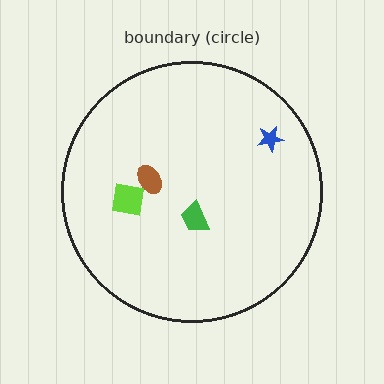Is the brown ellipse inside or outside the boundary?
Inside.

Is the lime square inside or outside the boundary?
Inside.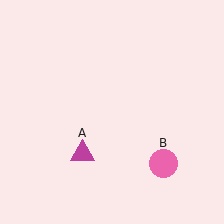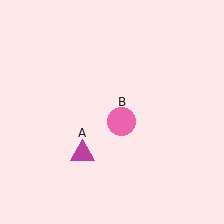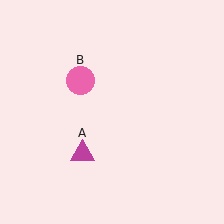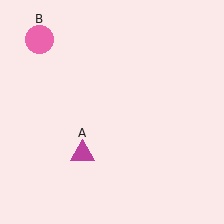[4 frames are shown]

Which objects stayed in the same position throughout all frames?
Magenta triangle (object A) remained stationary.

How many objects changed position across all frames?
1 object changed position: pink circle (object B).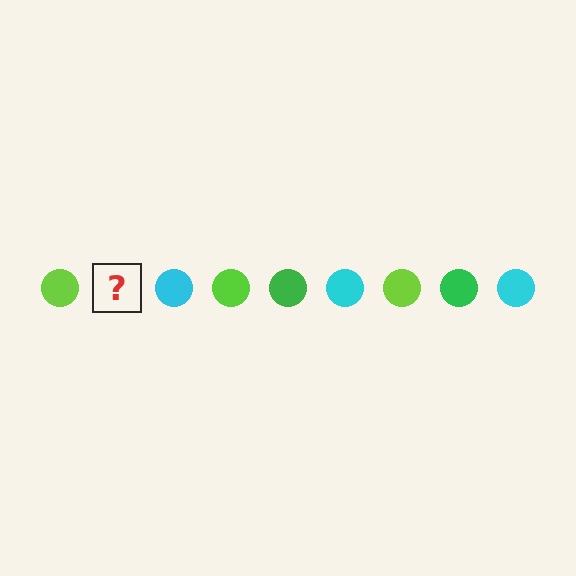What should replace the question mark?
The question mark should be replaced with a green circle.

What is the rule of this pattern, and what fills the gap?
The rule is that the pattern cycles through lime, green, cyan circles. The gap should be filled with a green circle.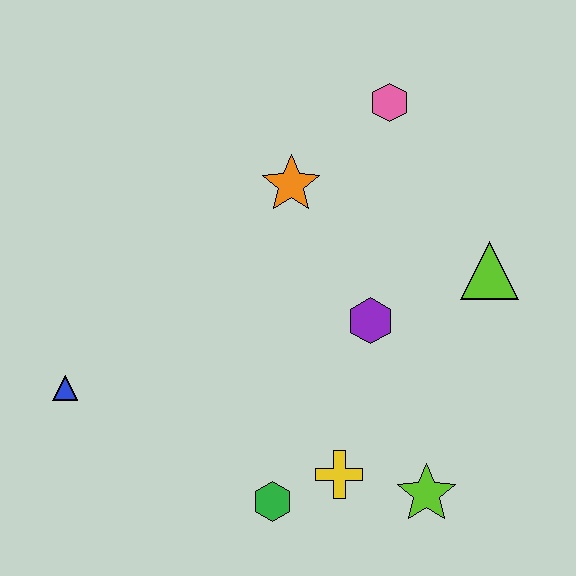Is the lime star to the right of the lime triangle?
No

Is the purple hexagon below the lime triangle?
Yes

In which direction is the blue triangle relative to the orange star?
The blue triangle is to the left of the orange star.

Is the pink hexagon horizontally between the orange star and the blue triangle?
No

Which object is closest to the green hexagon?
The yellow cross is closest to the green hexagon.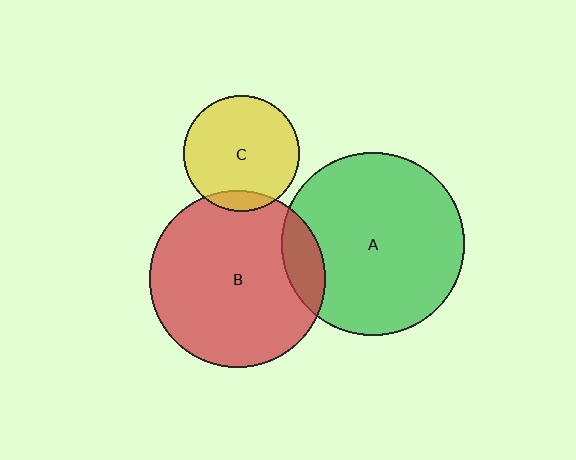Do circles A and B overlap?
Yes.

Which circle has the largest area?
Circle A (green).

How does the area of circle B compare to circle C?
Approximately 2.3 times.